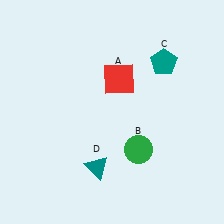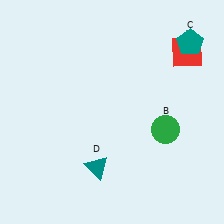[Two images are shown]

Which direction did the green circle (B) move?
The green circle (B) moved right.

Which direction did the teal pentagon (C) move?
The teal pentagon (C) moved right.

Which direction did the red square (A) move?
The red square (A) moved right.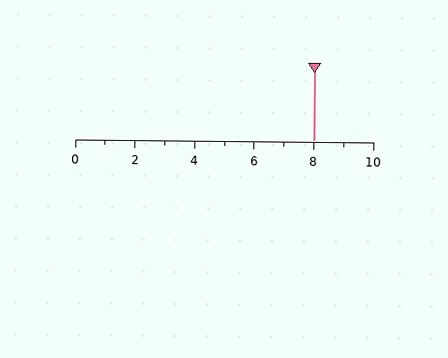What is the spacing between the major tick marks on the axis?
The major ticks are spaced 2 apart.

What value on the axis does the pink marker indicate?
The marker indicates approximately 8.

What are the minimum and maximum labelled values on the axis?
The axis runs from 0 to 10.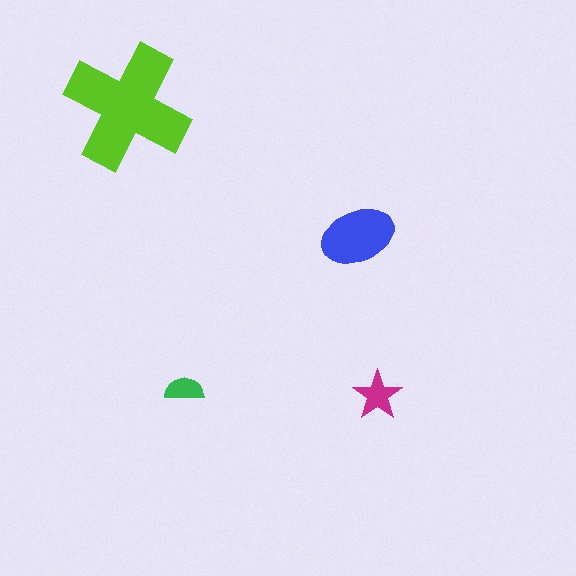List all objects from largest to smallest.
The lime cross, the blue ellipse, the magenta star, the green semicircle.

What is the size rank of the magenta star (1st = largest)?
3rd.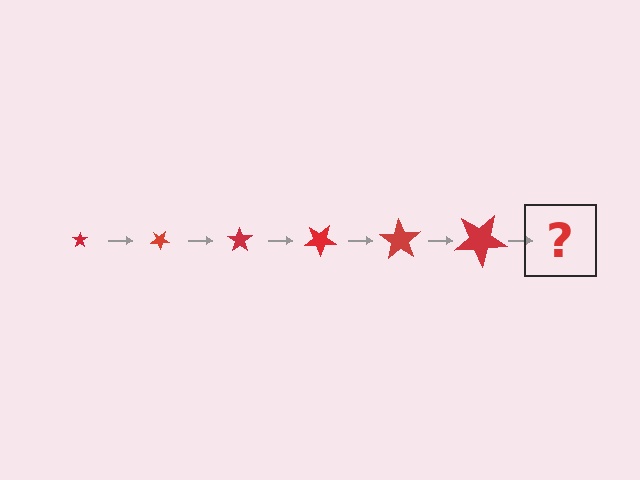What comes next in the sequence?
The next element should be a star, larger than the previous one and rotated 210 degrees from the start.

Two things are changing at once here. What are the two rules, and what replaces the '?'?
The two rules are that the star grows larger each step and it rotates 35 degrees each step. The '?' should be a star, larger than the previous one and rotated 210 degrees from the start.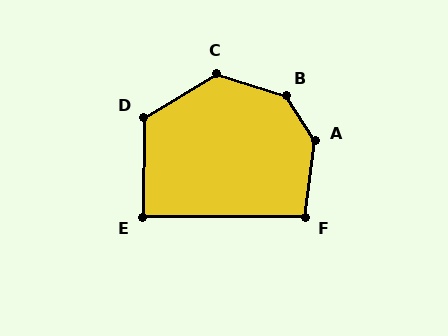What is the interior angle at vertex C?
Approximately 131 degrees (obtuse).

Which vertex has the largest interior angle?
B, at approximately 141 degrees.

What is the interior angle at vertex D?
Approximately 122 degrees (obtuse).